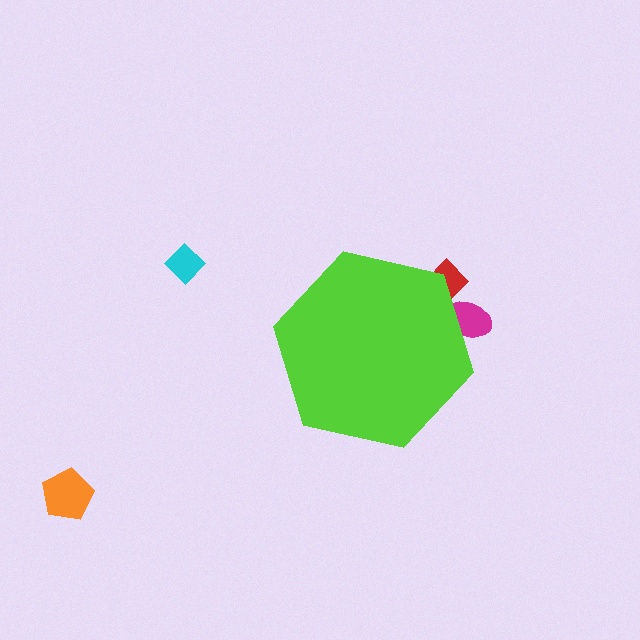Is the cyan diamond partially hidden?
No, the cyan diamond is fully visible.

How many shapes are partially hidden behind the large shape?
2 shapes are partially hidden.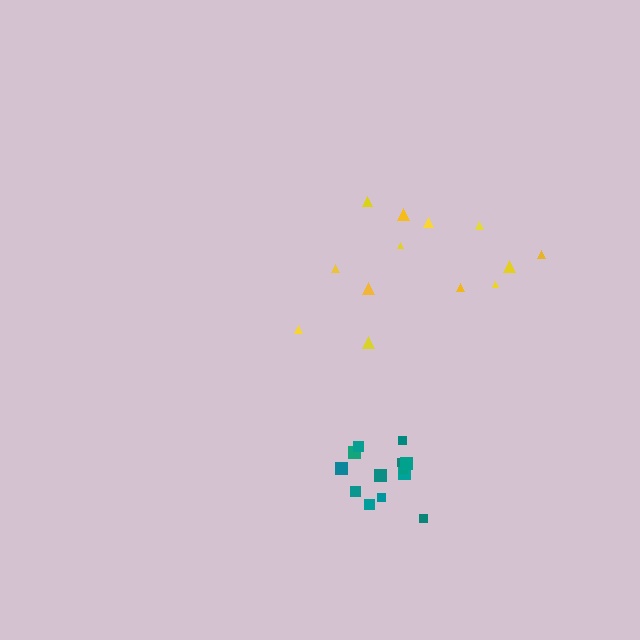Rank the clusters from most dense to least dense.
teal, yellow.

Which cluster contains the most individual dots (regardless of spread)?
Teal (13).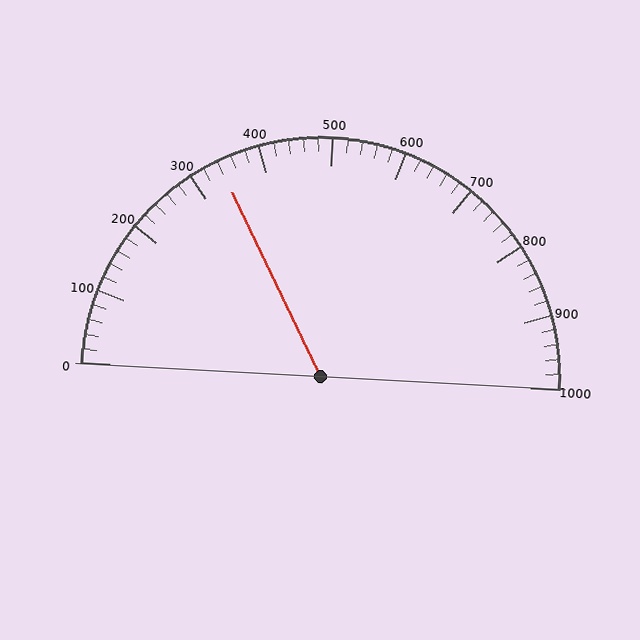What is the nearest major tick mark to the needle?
The nearest major tick mark is 300.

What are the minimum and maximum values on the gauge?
The gauge ranges from 0 to 1000.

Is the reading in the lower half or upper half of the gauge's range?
The reading is in the lower half of the range (0 to 1000).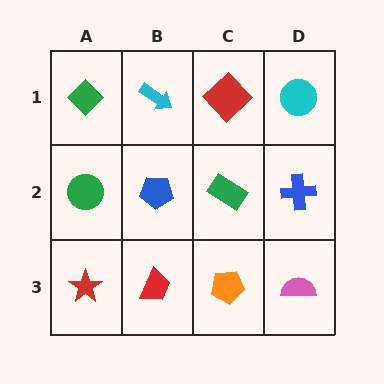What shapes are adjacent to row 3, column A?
A green circle (row 2, column A), a red trapezoid (row 3, column B).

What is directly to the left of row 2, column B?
A green circle.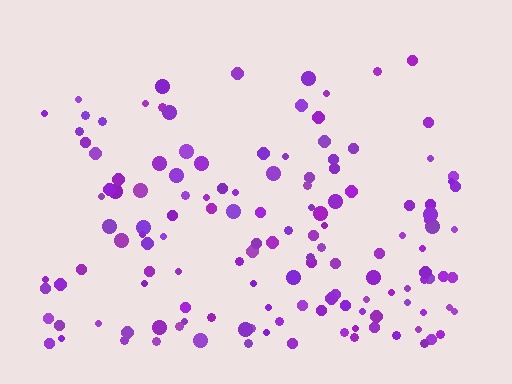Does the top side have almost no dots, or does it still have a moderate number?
Still a moderate number, just noticeably fewer than the bottom.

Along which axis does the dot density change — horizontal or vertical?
Vertical.